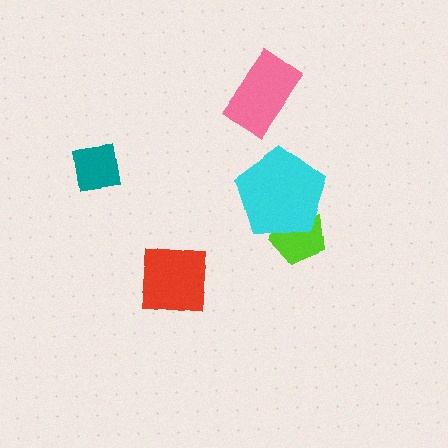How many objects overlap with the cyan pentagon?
1 object overlaps with the cyan pentagon.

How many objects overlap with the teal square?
0 objects overlap with the teal square.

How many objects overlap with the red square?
0 objects overlap with the red square.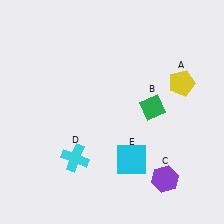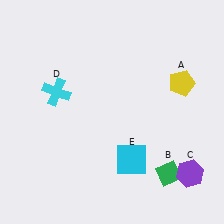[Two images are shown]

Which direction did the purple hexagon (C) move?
The purple hexagon (C) moved right.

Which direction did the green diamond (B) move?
The green diamond (B) moved down.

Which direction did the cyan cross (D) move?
The cyan cross (D) moved up.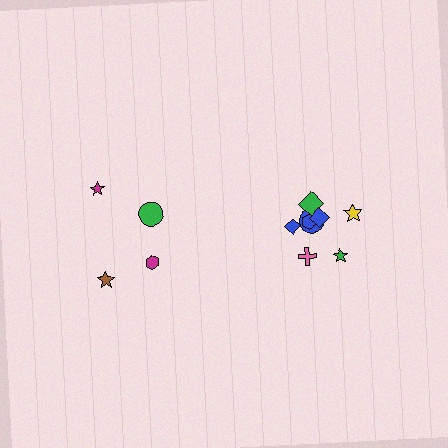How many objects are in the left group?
There are 4 objects.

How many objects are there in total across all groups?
There are 12 objects.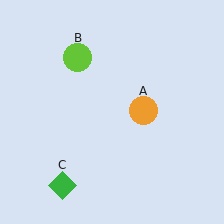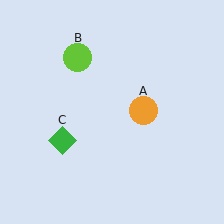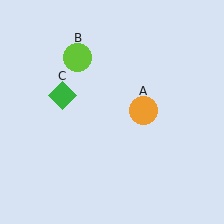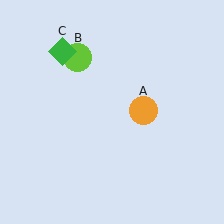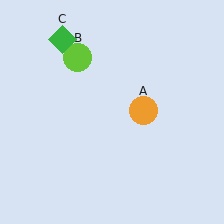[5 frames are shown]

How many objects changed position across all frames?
1 object changed position: green diamond (object C).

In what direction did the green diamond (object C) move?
The green diamond (object C) moved up.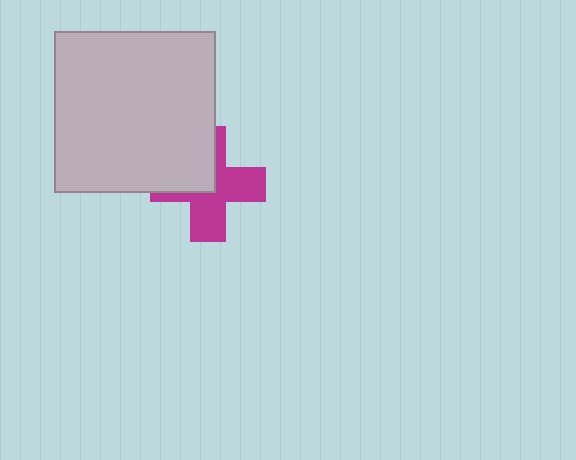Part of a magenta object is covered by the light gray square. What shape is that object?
It is a cross.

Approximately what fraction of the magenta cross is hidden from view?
Roughly 41% of the magenta cross is hidden behind the light gray square.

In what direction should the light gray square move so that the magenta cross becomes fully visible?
The light gray square should move toward the upper-left. That is the shortest direction to clear the overlap and leave the magenta cross fully visible.